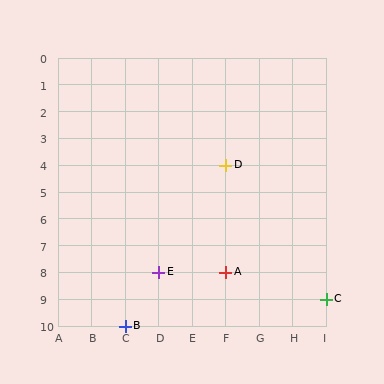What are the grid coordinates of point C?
Point C is at grid coordinates (I, 9).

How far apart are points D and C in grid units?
Points D and C are 3 columns and 5 rows apart (about 5.8 grid units diagonally).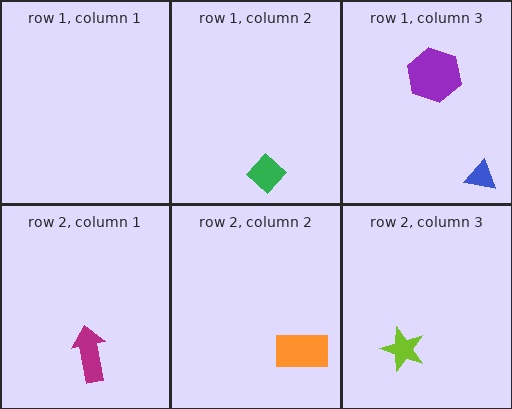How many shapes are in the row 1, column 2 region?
1.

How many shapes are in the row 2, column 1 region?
1.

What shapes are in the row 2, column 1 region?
The magenta arrow.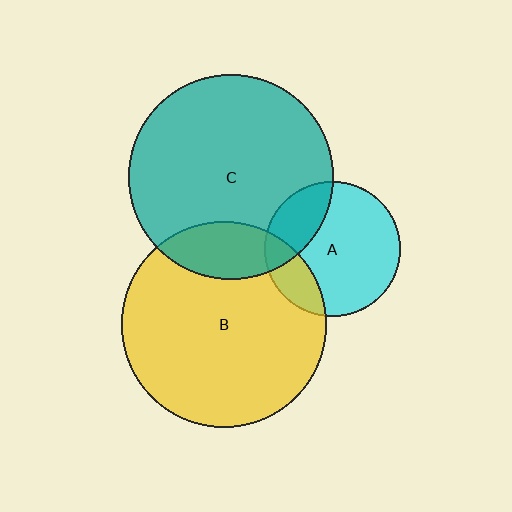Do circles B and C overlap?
Yes.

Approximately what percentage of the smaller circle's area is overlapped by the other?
Approximately 15%.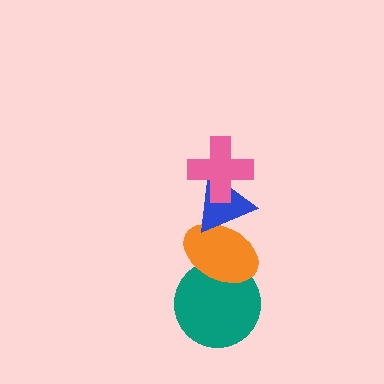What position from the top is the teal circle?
The teal circle is 4th from the top.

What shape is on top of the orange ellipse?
The blue triangle is on top of the orange ellipse.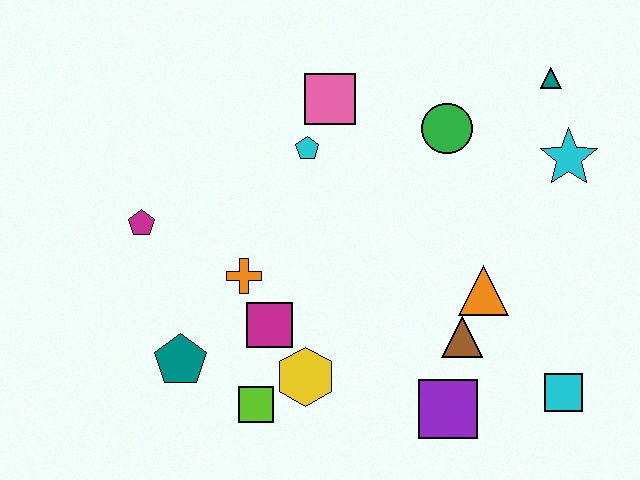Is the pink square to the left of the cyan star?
Yes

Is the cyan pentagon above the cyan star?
Yes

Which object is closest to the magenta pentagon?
The orange cross is closest to the magenta pentagon.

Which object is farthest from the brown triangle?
The magenta pentagon is farthest from the brown triangle.